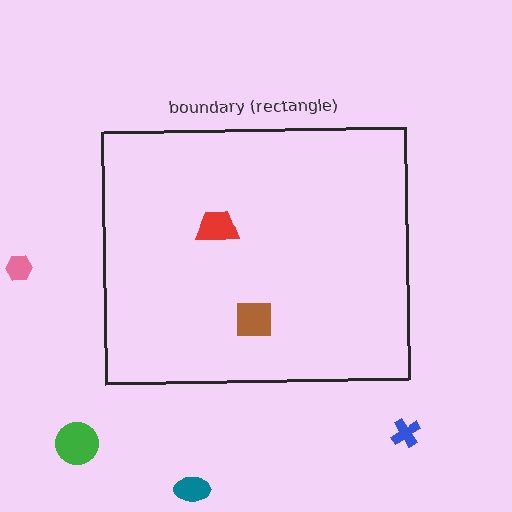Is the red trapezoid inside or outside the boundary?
Inside.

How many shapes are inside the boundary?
2 inside, 4 outside.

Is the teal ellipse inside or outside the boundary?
Outside.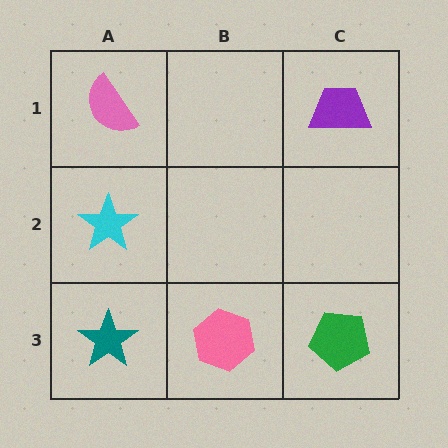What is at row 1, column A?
A pink semicircle.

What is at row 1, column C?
A purple trapezoid.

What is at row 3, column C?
A green pentagon.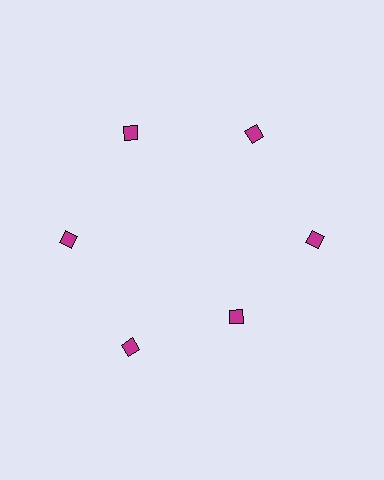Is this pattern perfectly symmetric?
No. The 6 magenta diamonds are arranged in a ring, but one element near the 5 o'clock position is pulled inward toward the center, breaking the 6-fold rotational symmetry.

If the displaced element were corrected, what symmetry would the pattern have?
It would have 6-fold rotational symmetry — the pattern would map onto itself every 60 degrees.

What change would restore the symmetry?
The symmetry would be restored by moving it outward, back onto the ring so that all 6 diamonds sit at equal angles and equal distance from the center.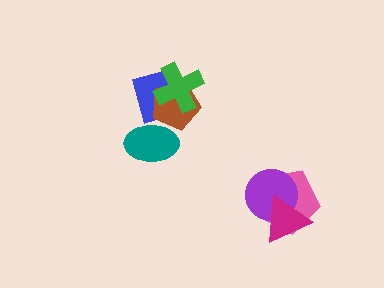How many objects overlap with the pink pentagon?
2 objects overlap with the pink pentagon.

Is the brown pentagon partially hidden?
Yes, it is partially covered by another shape.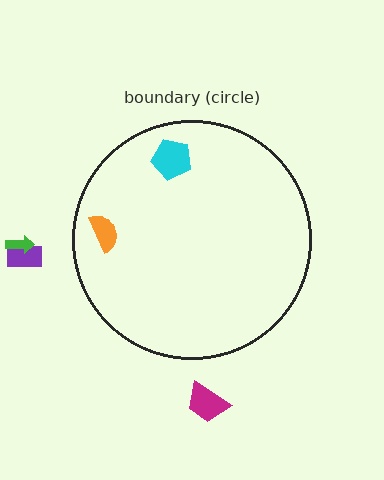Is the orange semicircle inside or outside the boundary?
Inside.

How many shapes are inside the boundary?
2 inside, 3 outside.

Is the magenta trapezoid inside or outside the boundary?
Outside.